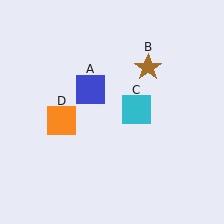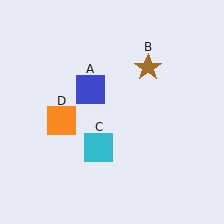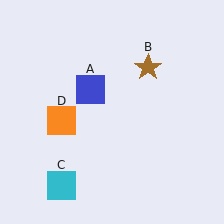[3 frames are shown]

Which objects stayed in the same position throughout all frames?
Blue square (object A) and brown star (object B) and orange square (object D) remained stationary.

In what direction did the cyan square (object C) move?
The cyan square (object C) moved down and to the left.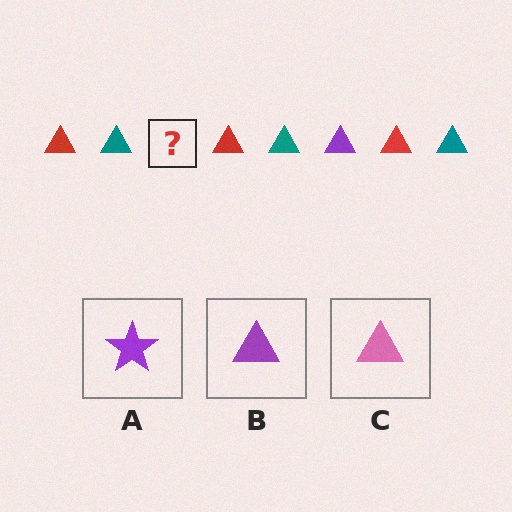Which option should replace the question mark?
Option B.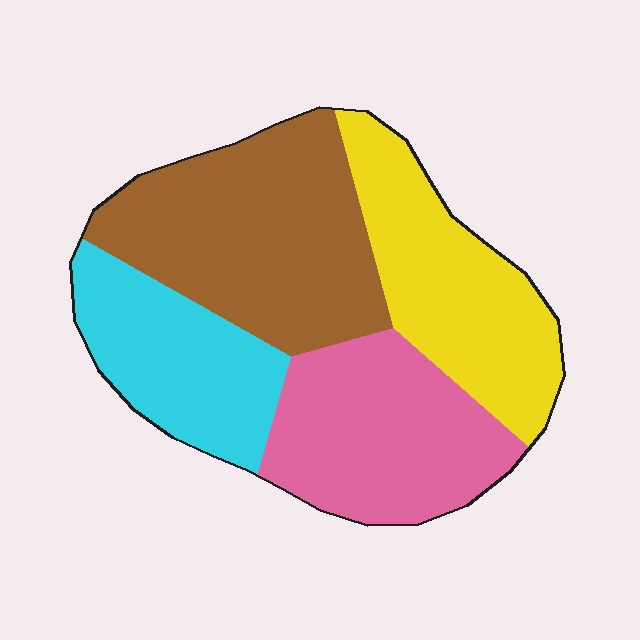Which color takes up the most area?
Brown, at roughly 30%.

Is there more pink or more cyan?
Pink.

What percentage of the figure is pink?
Pink covers 25% of the figure.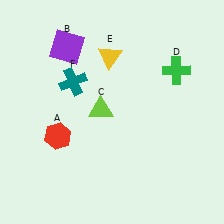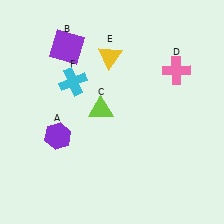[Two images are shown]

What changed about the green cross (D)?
In Image 1, D is green. In Image 2, it changed to pink.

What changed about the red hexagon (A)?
In Image 1, A is red. In Image 2, it changed to purple.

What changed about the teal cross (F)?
In Image 1, F is teal. In Image 2, it changed to cyan.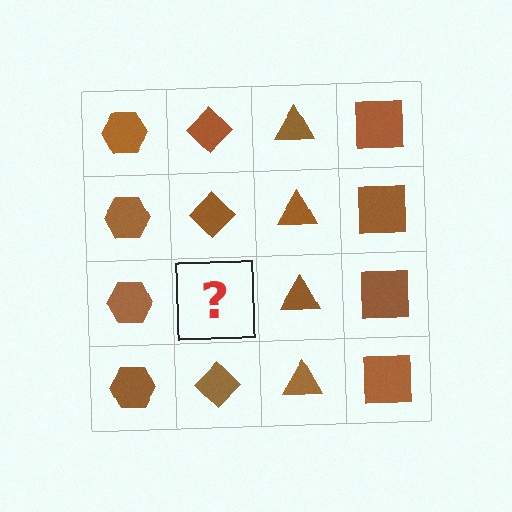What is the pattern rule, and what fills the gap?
The rule is that each column has a consistent shape. The gap should be filled with a brown diamond.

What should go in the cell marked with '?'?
The missing cell should contain a brown diamond.